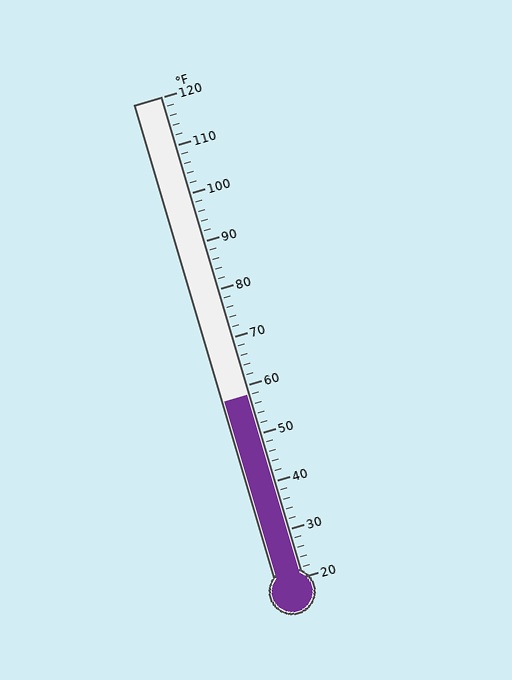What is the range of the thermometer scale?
The thermometer scale ranges from 20°F to 120°F.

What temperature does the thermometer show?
The thermometer shows approximately 58°F.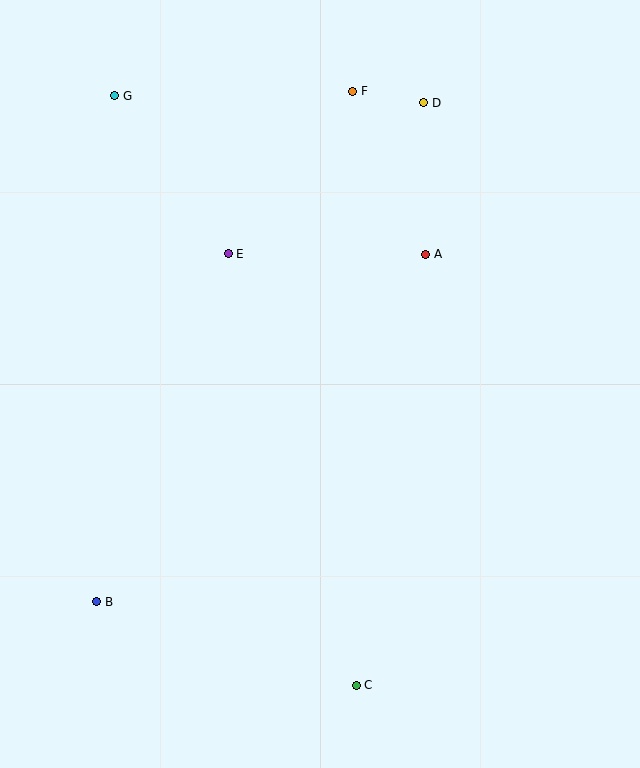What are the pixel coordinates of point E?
Point E is at (228, 254).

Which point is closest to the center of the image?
Point E at (228, 254) is closest to the center.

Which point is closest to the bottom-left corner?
Point B is closest to the bottom-left corner.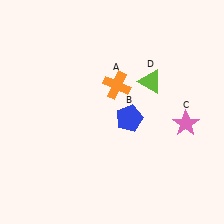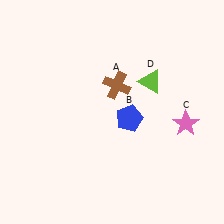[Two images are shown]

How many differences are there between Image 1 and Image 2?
There is 1 difference between the two images.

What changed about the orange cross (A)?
In Image 1, A is orange. In Image 2, it changed to brown.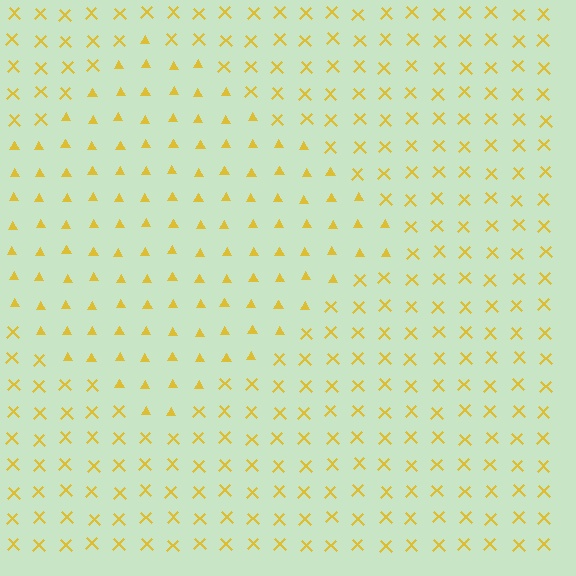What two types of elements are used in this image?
The image uses triangles inside the diamond region and X marks outside it.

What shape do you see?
I see a diamond.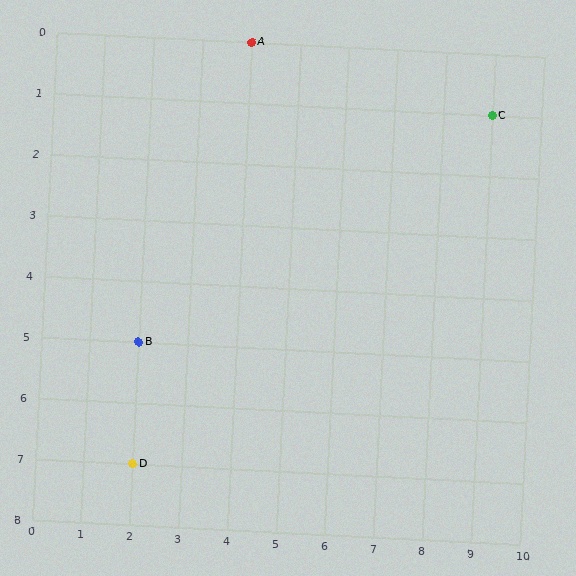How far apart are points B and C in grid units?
Points B and C are 7 columns and 4 rows apart (about 8.1 grid units diagonally).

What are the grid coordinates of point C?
Point C is at grid coordinates (9, 1).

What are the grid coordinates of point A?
Point A is at grid coordinates (4, 0).